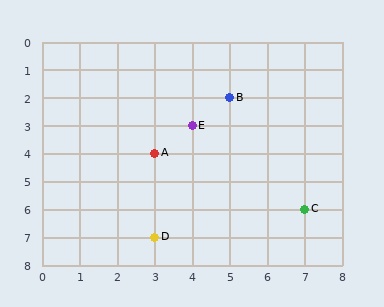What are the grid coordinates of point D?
Point D is at grid coordinates (3, 7).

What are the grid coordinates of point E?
Point E is at grid coordinates (4, 3).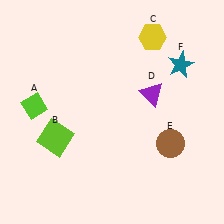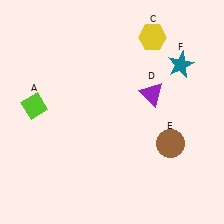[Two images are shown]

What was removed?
The lime square (B) was removed in Image 2.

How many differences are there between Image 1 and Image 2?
There is 1 difference between the two images.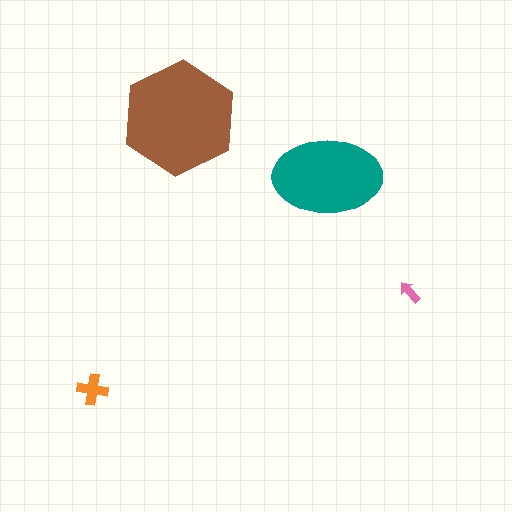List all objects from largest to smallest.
The brown hexagon, the teal ellipse, the orange cross, the pink arrow.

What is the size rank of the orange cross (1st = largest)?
3rd.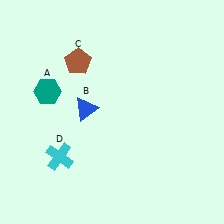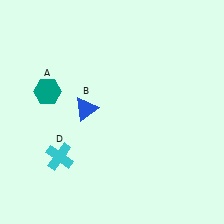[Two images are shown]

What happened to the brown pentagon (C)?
The brown pentagon (C) was removed in Image 2. It was in the top-left area of Image 1.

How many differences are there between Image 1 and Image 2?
There is 1 difference between the two images.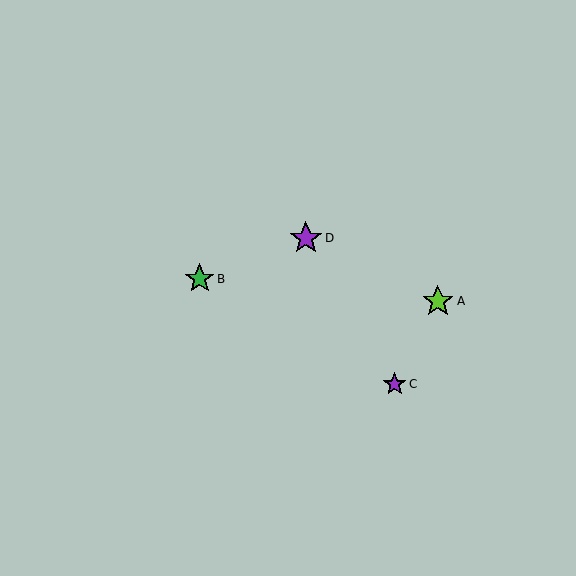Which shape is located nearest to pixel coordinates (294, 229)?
The purple star (labeled D) at (306, 238) is nearest to that location.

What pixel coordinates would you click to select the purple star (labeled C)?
Click at (395, 384) to select the purple star C.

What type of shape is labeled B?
Shape B is a green star.